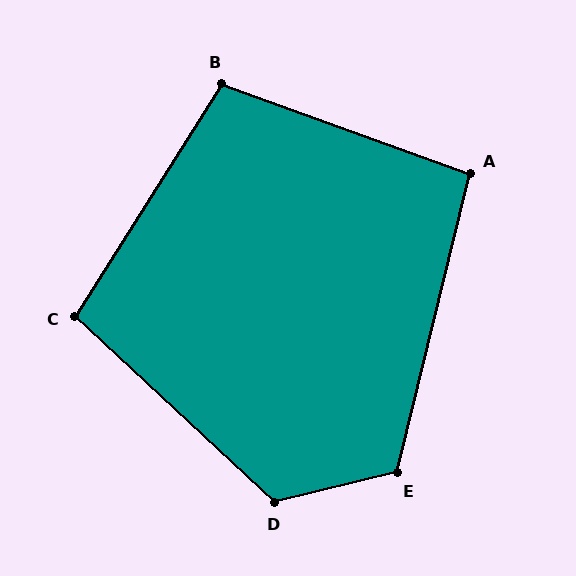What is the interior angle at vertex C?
Approximately 101 degrees (obtuse).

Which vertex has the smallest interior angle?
A, at approximately 96 degrees.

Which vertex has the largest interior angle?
D, at approximately 124 degrees.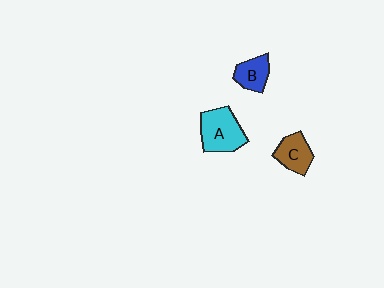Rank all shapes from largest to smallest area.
From largest to smallest: A (cyan), C (brown), B (blue).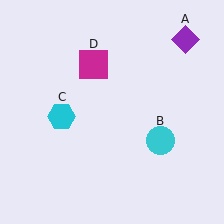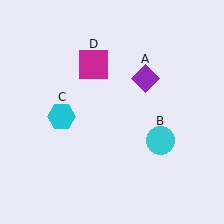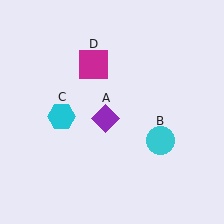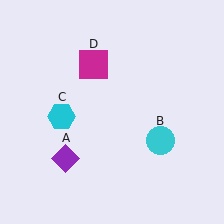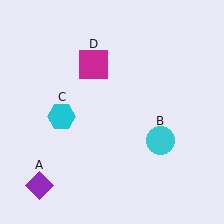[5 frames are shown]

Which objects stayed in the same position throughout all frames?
Cyan circle (object B) and cyan hexagon (object C) and magenta square (object D) remained stationary.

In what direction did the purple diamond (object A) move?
The purple diamond (object A) moved down and to the left.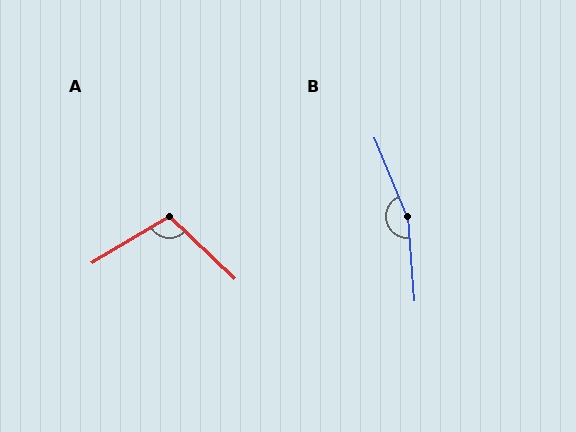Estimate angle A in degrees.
Approximately 105 degrees.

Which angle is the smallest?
A, at approximately 105 degrees.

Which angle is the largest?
B, at approximately 162 degrees.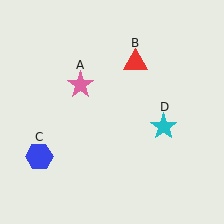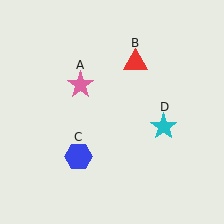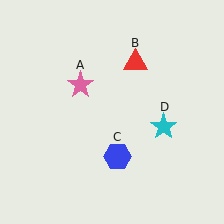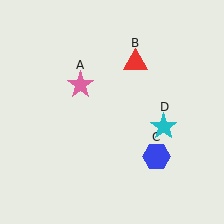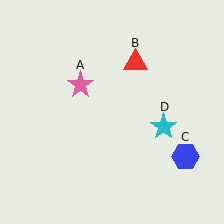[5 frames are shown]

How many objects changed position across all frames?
1 object changed position: blue hexagon (object C).